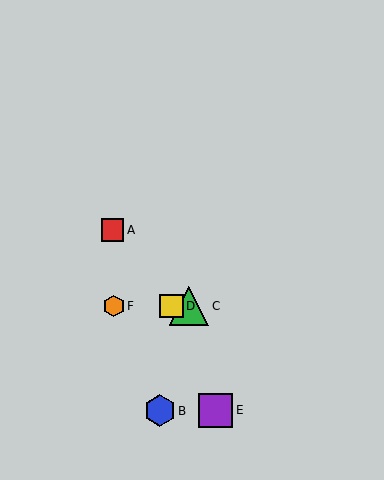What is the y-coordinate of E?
Object E is at y≈410.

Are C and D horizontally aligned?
Yes, both are at y≈306.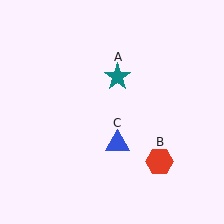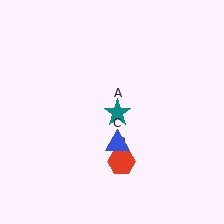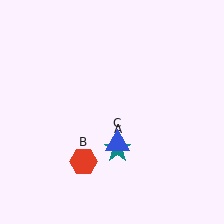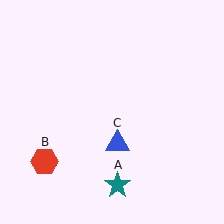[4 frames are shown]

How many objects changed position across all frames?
2 objects changed position: teal star (object A), red hexagon (object B).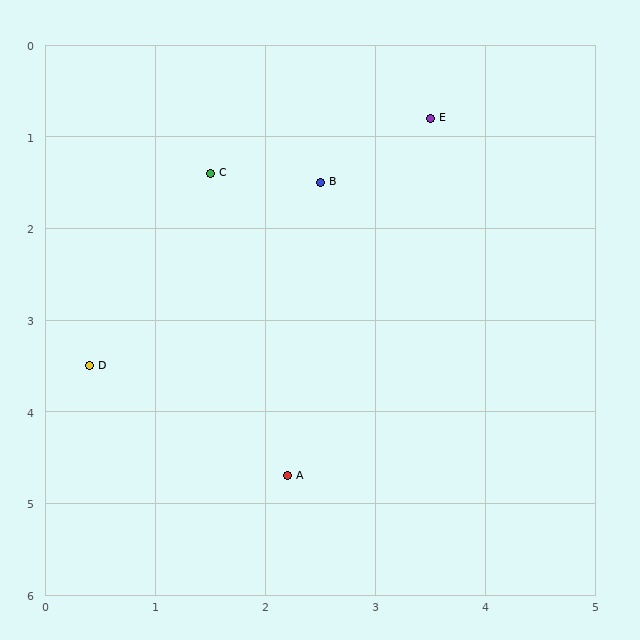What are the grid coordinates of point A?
Point A is at approximately (2.2, 4.7).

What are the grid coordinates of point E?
Point E is at approximately (3.5, 0.8).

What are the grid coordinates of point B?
Point B is at approximately (2.5, 1.5).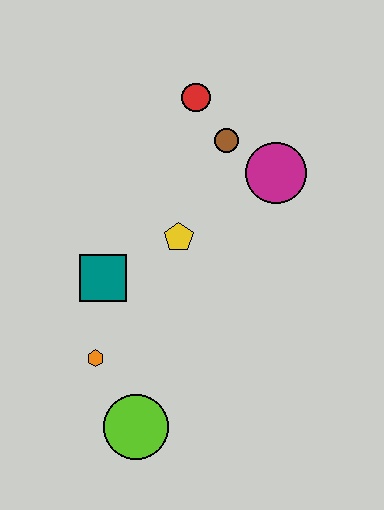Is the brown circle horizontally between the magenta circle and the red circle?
Yes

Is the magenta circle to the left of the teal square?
No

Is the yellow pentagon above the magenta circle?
No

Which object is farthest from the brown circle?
The lime circle is farthest from the brown circle.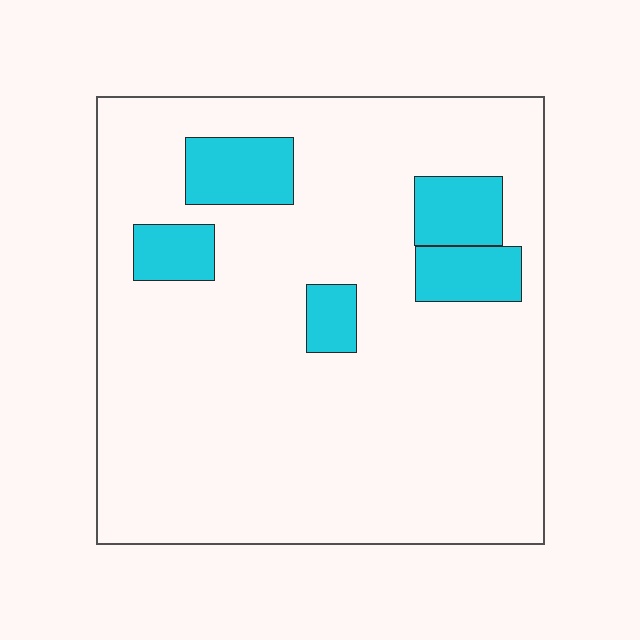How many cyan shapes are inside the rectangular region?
5.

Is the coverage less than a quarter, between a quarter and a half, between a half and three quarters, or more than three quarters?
Less than a quarter.